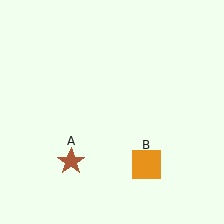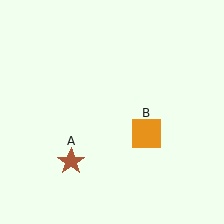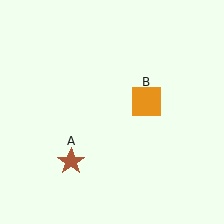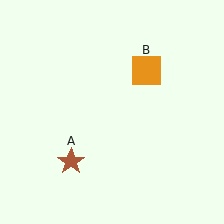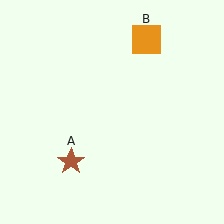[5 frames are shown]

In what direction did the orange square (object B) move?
The orange square (object B) moved up.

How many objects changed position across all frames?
1 object changed position: orange square (object B).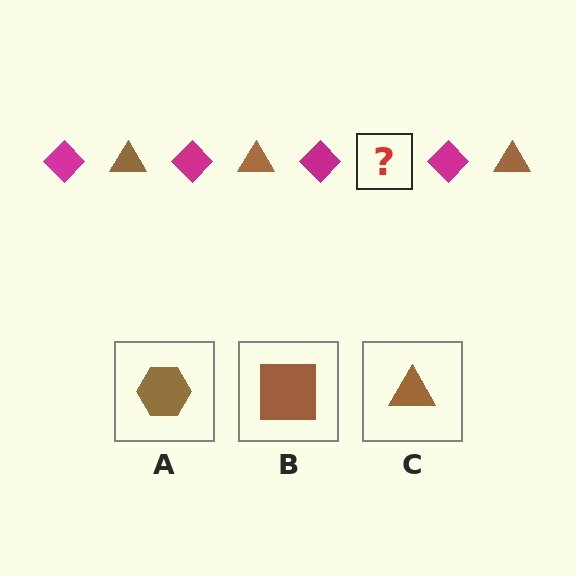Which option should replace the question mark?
Option C.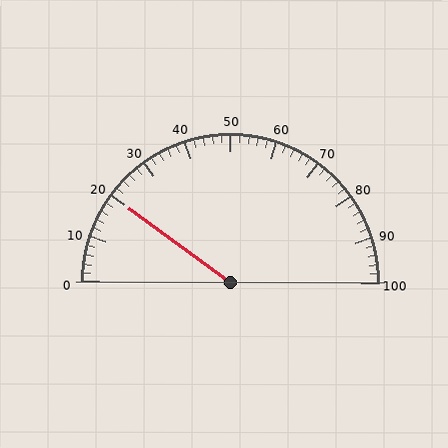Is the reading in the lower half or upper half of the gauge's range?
The reading is in the lower half of the range (0 to 100).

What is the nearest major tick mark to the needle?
The nearest major tick mark is 20.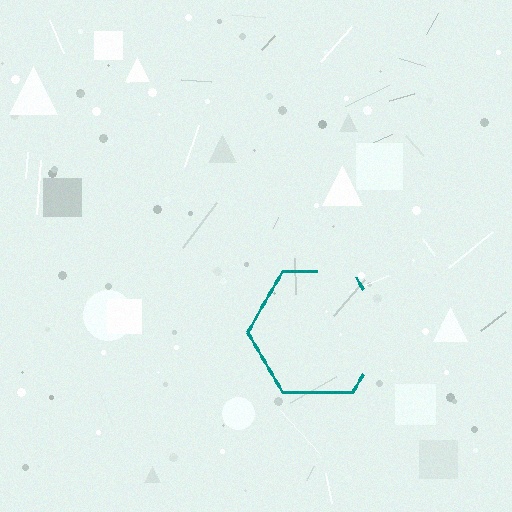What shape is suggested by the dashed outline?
The dashed outline suggests a hexagon.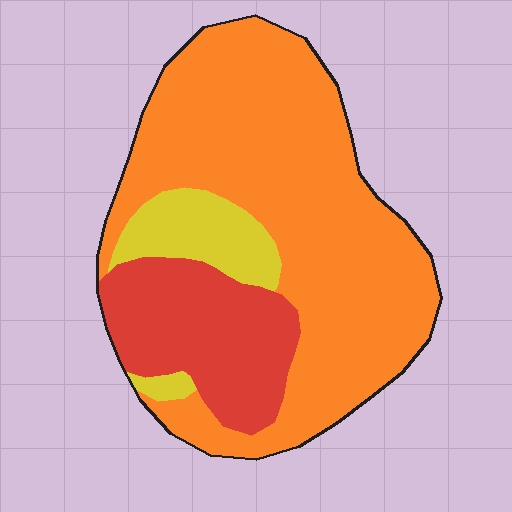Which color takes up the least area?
Yellow, at roughly 10%.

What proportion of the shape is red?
Red takes up about one quarter (1/4) of the shape.